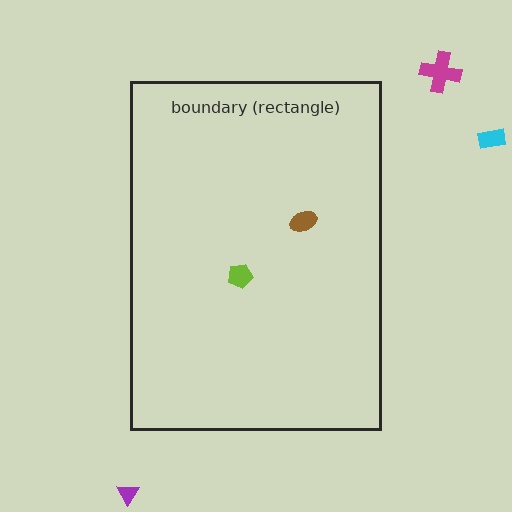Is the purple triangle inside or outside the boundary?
Outside.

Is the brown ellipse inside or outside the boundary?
Inside.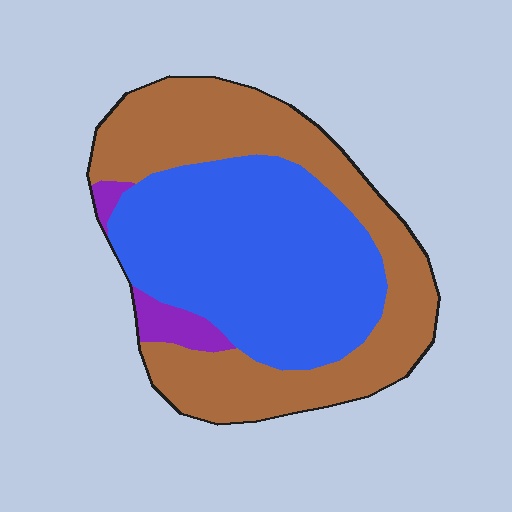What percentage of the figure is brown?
Brown takes up between a third and a half of the figure.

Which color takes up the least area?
Purple, at roughly 5%.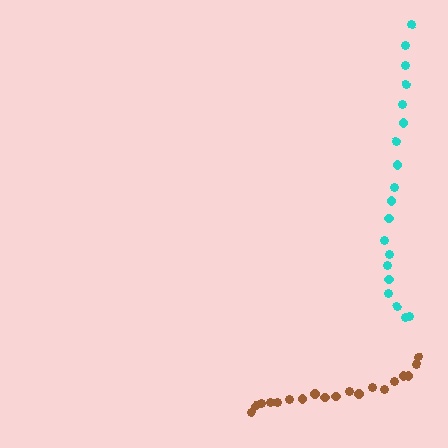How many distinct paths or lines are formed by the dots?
There are 2 distinct paths.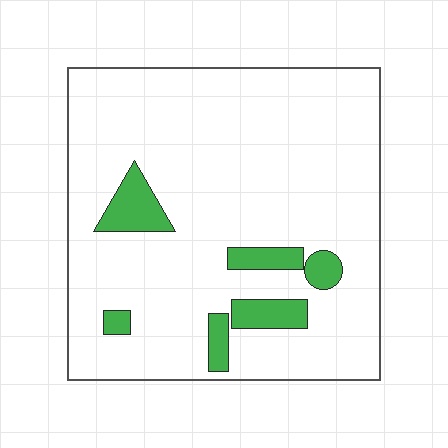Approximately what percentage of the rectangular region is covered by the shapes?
Approximately 10%.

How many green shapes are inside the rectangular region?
6.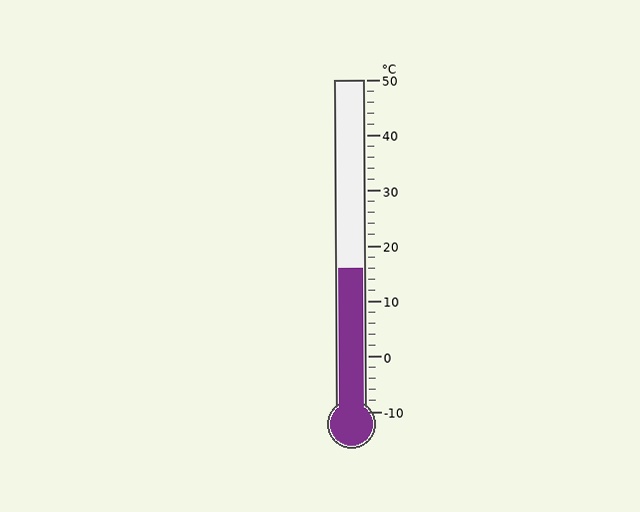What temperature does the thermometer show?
The thermometer shows approximately 16°C.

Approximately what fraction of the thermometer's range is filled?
The thermometer is filled to approximately 45% of its range.